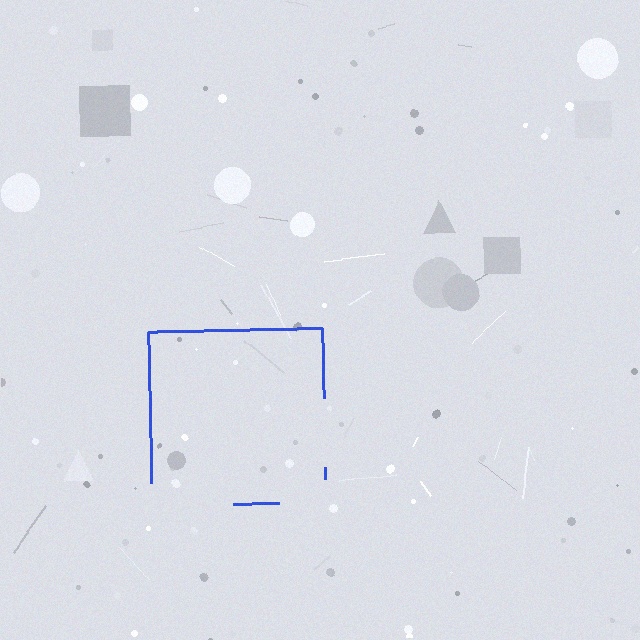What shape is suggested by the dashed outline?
The dashed outline suggests a square.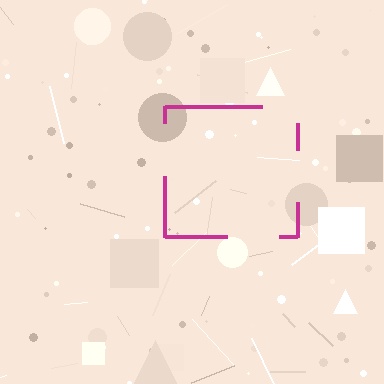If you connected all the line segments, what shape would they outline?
They would outline a square.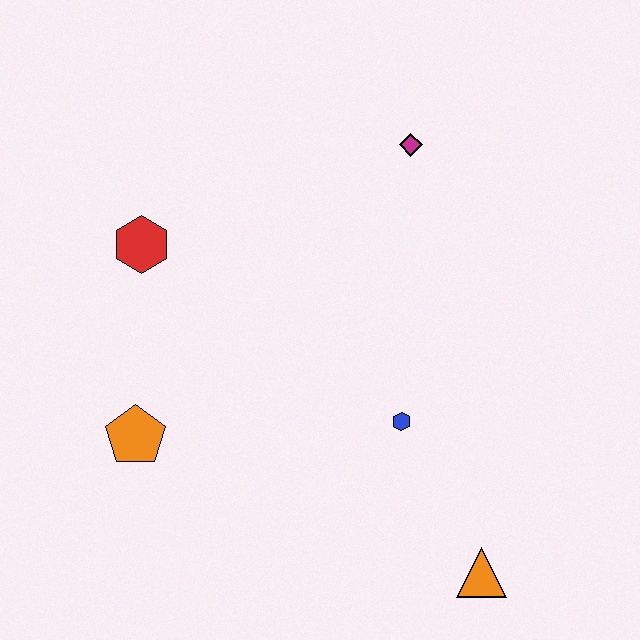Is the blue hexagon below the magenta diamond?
Yes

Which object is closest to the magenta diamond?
The blue hexagon is closest to the magenta diamond.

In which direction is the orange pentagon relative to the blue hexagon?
The orange pentagon is to the left of the blue hexagon.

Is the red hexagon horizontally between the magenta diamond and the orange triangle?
No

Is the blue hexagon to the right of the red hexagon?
Yes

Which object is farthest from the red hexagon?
The orange triangle is farthest from the red hexagon.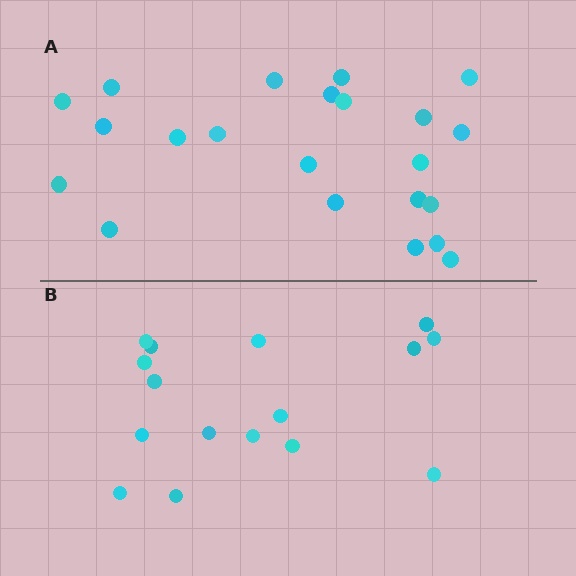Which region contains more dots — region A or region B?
Region A (the top region) has more dots.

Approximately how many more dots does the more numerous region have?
Region A has about 6 more dots than region B.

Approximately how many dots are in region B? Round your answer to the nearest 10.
About 20 dots. (The exact count is 16, which rounds to 20.)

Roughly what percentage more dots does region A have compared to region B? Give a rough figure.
About 40% more.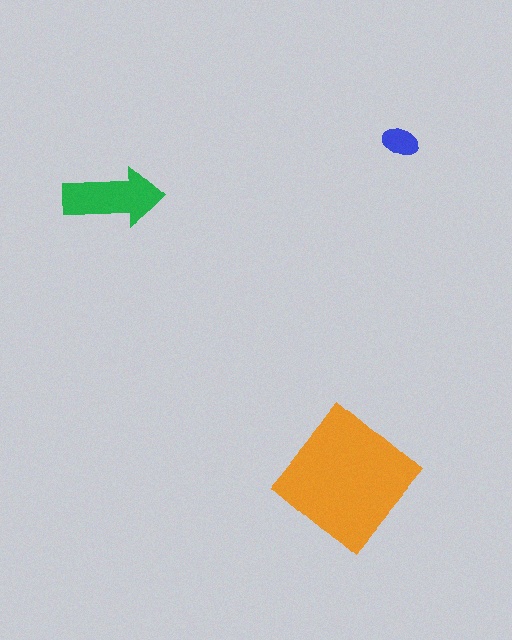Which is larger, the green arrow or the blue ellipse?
The green arrow.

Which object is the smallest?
The blue ellipse.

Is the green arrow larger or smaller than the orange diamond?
Smaller.